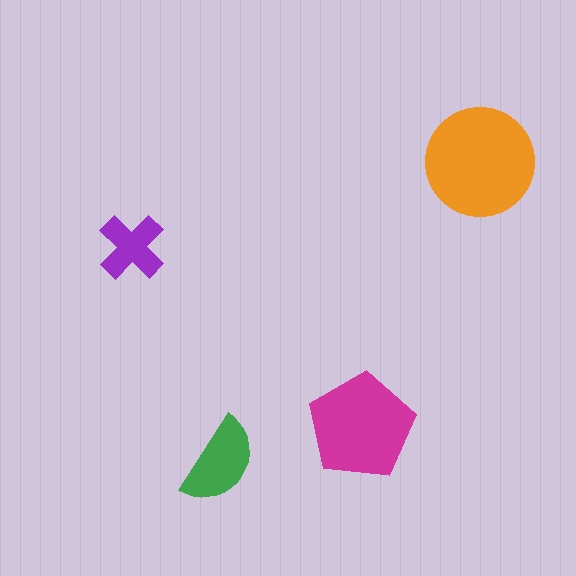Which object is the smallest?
The purple cross.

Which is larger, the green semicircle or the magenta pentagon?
The magenta pentagon.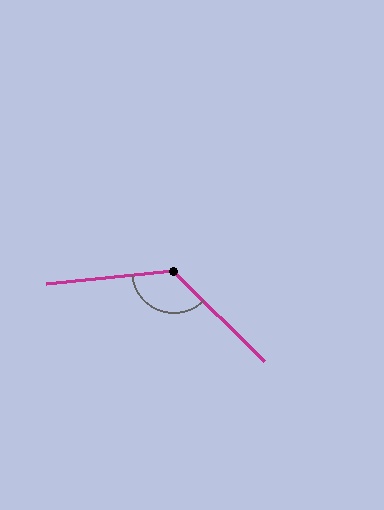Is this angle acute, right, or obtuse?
It is obtuse.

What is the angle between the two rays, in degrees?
Approximately 129 degrees.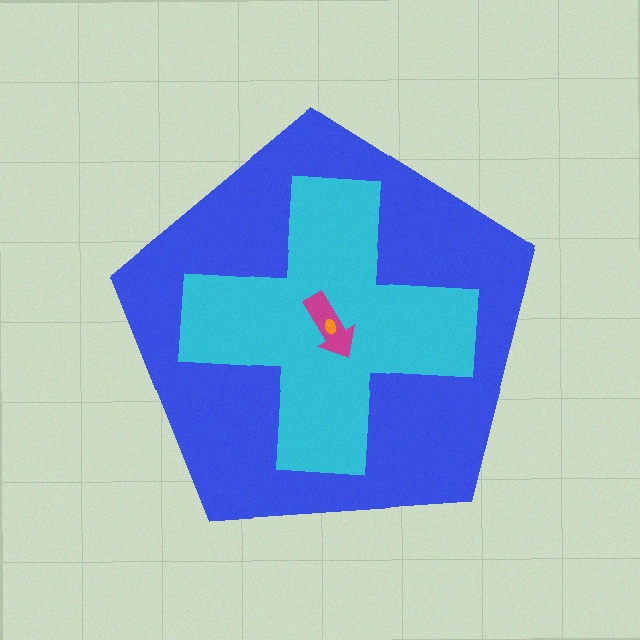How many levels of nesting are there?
4.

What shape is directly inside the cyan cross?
The magenta arrow.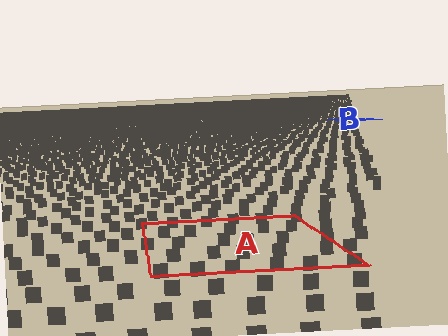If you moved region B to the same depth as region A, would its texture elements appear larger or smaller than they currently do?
They would appear larger. At a closer depth, the same texture elements are projected at a bigger on-screen size.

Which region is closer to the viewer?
Region A is closer. The texture elements there are larger and more spread out.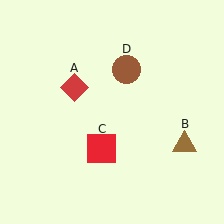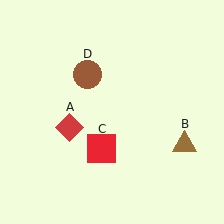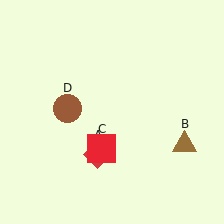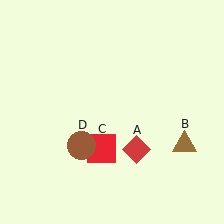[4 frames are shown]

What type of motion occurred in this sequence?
The red diamond (object A), brown circle (object D) rotated counterclockwise around the center of the scene.